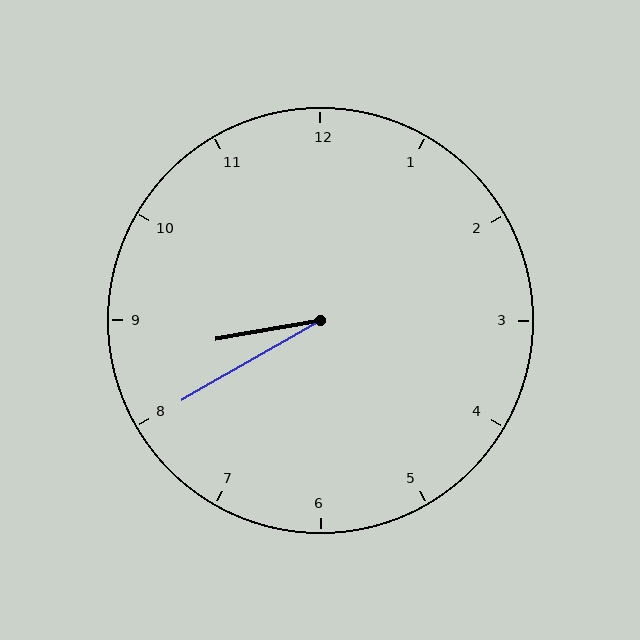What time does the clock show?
8:40.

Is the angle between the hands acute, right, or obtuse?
It is acute.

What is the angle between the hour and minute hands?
Approximately 20 degrees.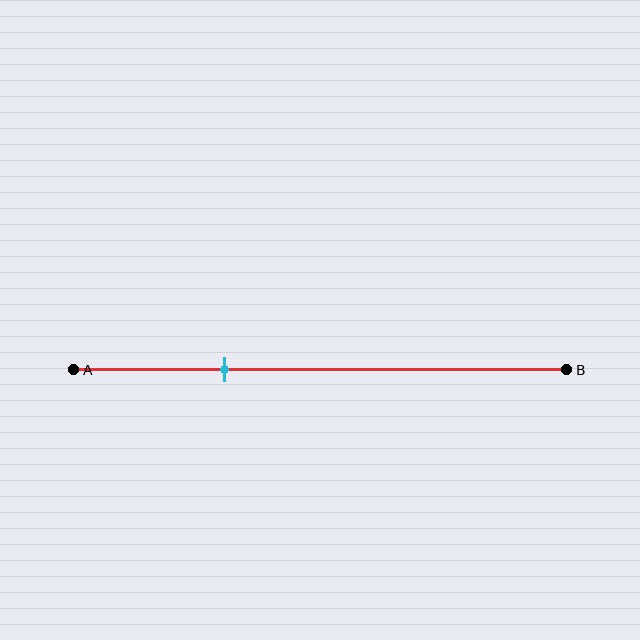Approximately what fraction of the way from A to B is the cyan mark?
The cyan mark is approximately 30% of the way from A to B.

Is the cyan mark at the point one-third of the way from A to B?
Yes, the mark is approximately at the one-third point.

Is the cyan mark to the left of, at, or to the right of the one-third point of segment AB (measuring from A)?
The cyan mark is approximately at the one-third point of segment AB.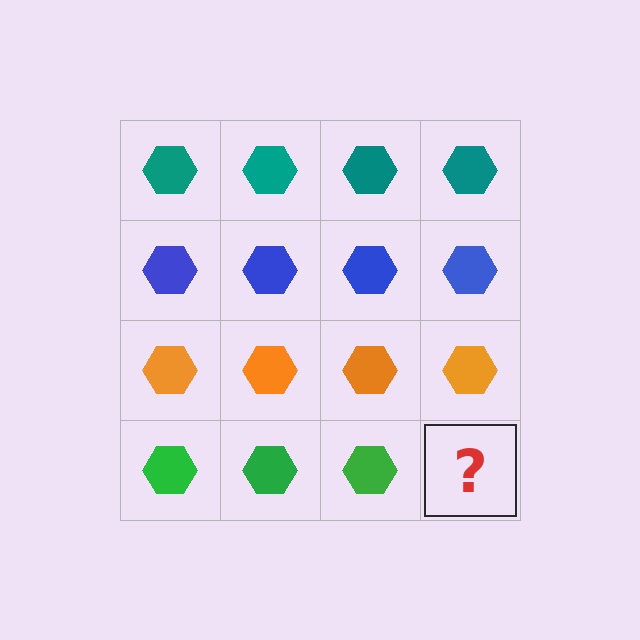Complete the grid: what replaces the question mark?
The question mark should be replaced with a green hexagon.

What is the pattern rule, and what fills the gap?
The rule is that each row has a consistent color. The gap should be filled with a green hexagon.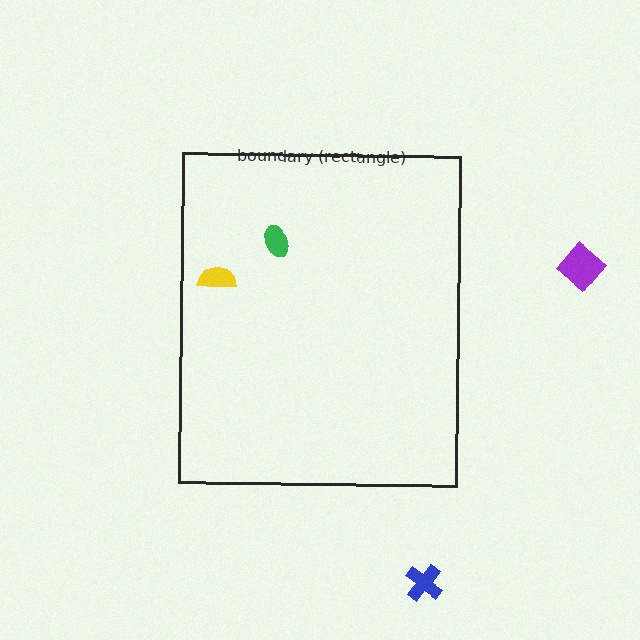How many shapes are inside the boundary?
2 inside, 2 outside.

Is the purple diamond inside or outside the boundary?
Outside.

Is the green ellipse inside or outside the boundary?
Inside.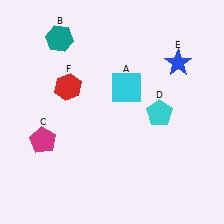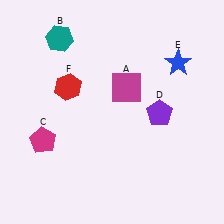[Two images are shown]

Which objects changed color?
A changed from cyan to magenta. D changed from cyan to purple.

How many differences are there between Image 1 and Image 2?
There are 2 differences between the two images.